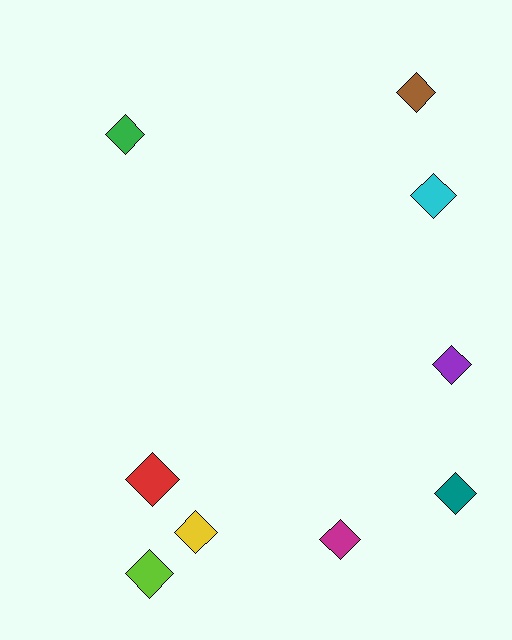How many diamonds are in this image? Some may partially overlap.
There are 9 diamonds.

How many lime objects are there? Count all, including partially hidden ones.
There is 1 lime object.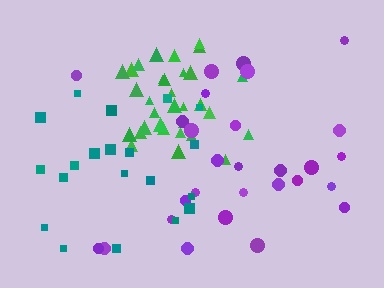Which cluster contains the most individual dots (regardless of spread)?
Green (33).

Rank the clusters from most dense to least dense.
green, purple, teal.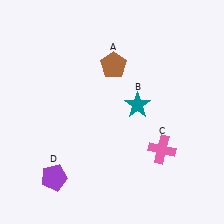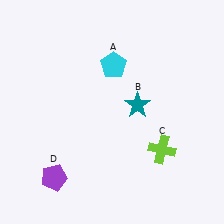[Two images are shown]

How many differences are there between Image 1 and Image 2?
There are 2 differences between the two images.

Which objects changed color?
A changed from brown to cyan. C changed from pink to lime.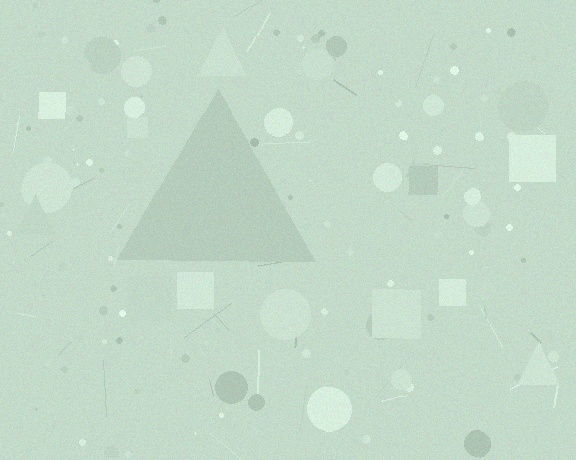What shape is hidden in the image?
A triangle is hidden in the image.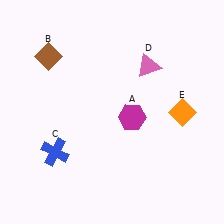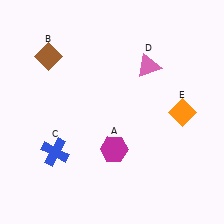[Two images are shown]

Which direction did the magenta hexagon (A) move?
The magenta hexagon (A) moved down.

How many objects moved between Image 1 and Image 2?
1 object moved between the two images.